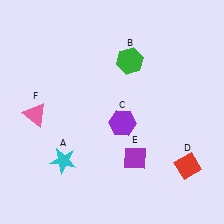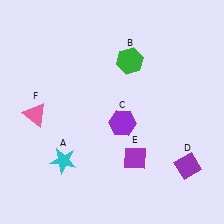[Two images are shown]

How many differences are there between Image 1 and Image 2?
There is 1 difference between the two images.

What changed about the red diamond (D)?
In Image 1, D is red. In Image 2, it changed to purple.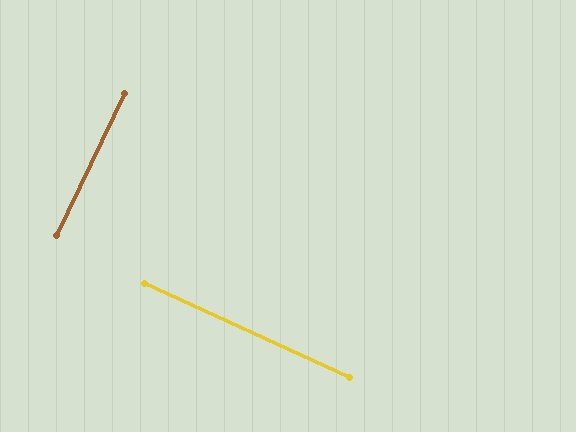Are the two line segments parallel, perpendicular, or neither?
Perpendicular — they meet at approximately 89°.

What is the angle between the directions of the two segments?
Approximately 89 degrees.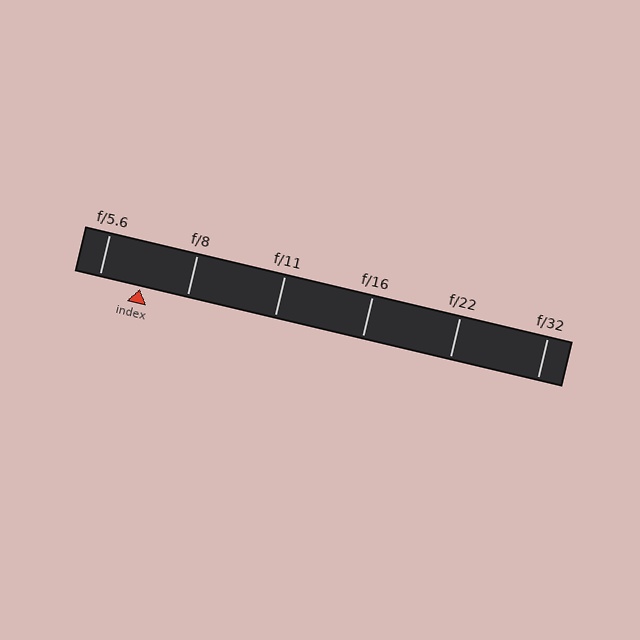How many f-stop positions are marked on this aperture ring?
There are 6 f-stop positions marked.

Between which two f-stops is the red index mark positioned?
The index mark is between f/5.6 and f/8.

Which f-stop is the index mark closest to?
The index mark is closest to f/5.6.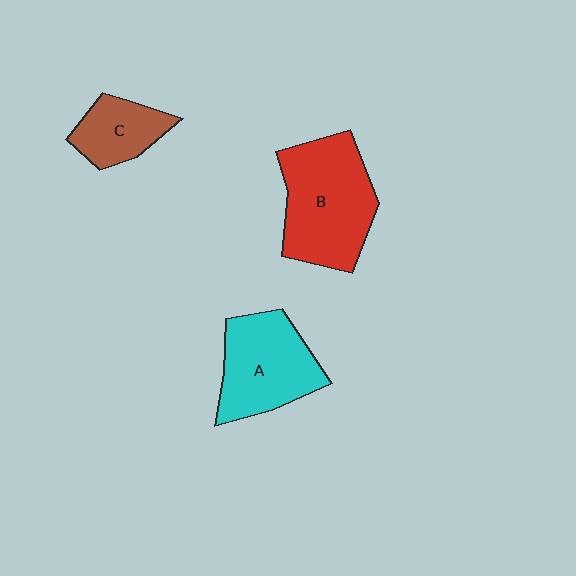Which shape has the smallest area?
Shape C (brown).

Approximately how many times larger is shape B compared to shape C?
Approximately 2.1 times.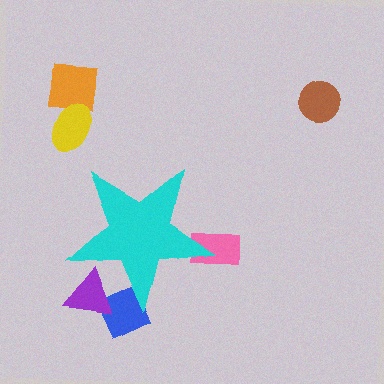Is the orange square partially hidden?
No, the orange square is fully visible.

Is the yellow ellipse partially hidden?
No, the yellow ellipse is fully visible.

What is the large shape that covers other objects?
A cyan star.